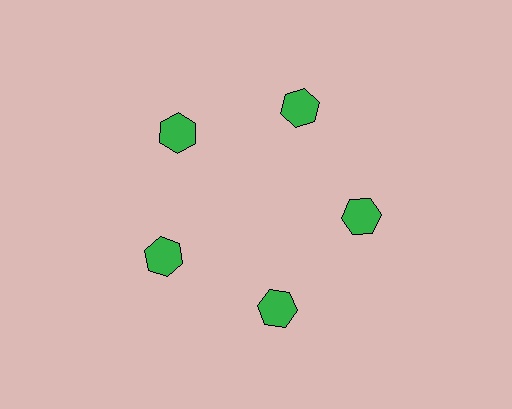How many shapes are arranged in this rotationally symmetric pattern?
There are 5 shapes, arranged in 5 groups of 1.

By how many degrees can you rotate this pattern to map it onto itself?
The pattern maps onto itself every 72 degrees of rotation.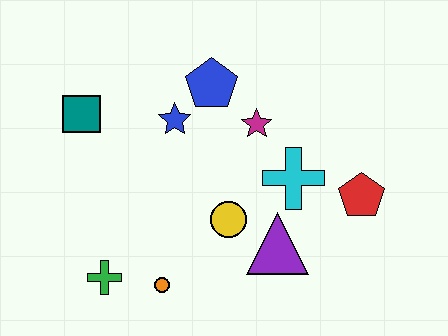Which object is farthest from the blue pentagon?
The green cross is farthest from the blue pentagon.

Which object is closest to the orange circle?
The green cross is closest to the orange circle.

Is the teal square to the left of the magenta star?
Yes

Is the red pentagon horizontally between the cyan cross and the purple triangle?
No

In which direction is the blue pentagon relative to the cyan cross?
The blue pentagon is above the cyan cross.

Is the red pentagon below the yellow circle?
No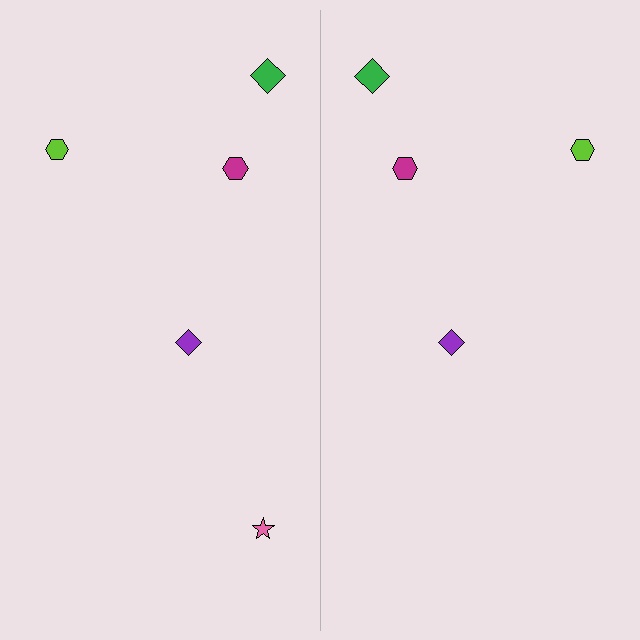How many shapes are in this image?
There are 9 shapes in this image.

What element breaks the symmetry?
A pink star is missing from the right side.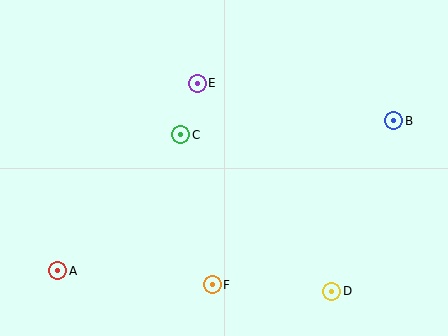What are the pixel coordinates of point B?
Point B is at (394, 121).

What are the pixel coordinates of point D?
Point D is at (332, 291).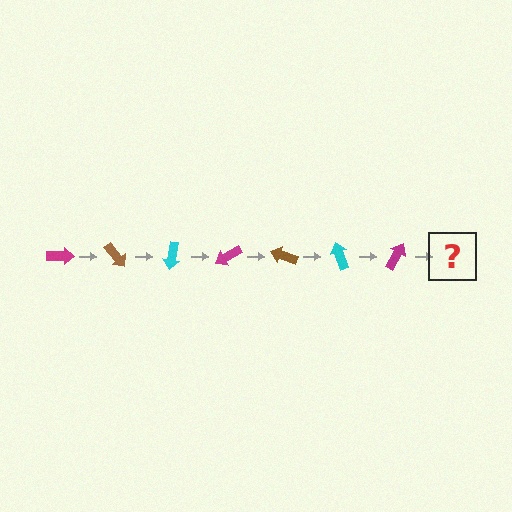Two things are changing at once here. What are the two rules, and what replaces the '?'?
The two rules are that it rotates 50 degrees each step and the color cycles through magenta, brown, and cyan. The '?' should be a brown arrow, rotated 350 degrees from the start.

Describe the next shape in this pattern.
It should be a brown arrow, rotated 350 degrees from the start.